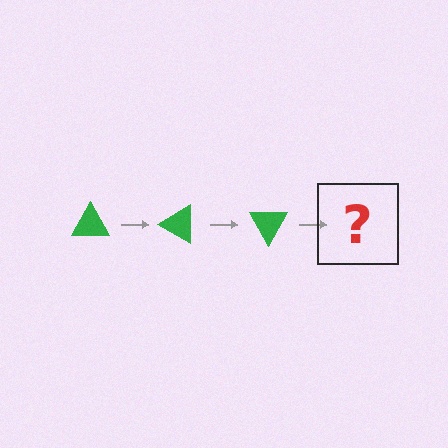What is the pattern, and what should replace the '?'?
The pattern is that the triangle rotates 30 degrees each step. The '?' should be a green triangle rotated 90 degrees.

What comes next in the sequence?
The next element should be a green triangle rotated 90 degrees.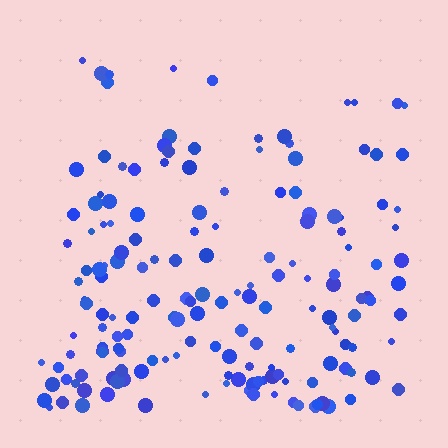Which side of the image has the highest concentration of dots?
The bottom.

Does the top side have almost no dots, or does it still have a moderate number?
Still a moderate number, just noticeably fewer than the bottom.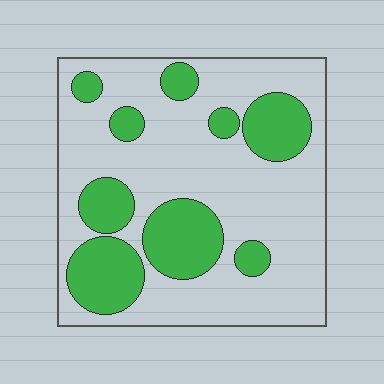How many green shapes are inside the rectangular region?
9.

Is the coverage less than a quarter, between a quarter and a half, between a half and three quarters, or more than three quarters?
Between a quarter and a half.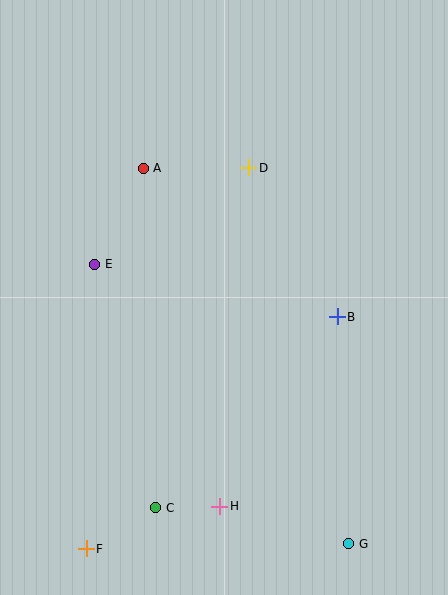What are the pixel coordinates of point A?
Point A is at (143, 168).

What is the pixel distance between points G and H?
The distance between G and H is 134 pixels.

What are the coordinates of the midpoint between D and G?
The midpoint between D and G is at (299, 356).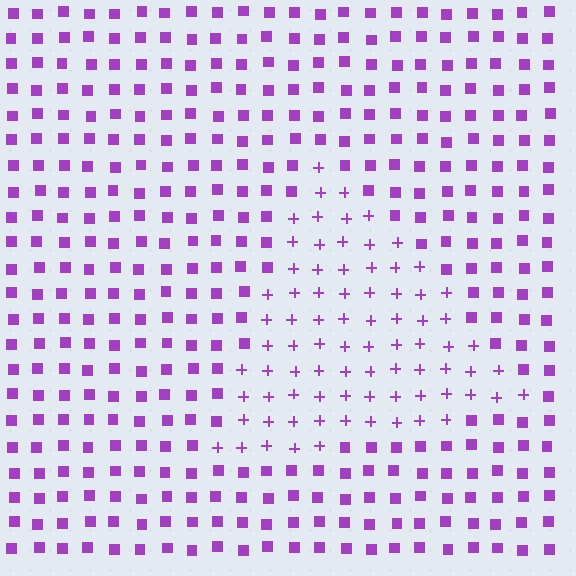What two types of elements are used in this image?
The image uses plus signs inside the triangle region and squares outside it.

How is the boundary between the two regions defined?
The boundary is defined by a change in element shape: plus signs inside vs. squares outside. All elements share the same color and spacing.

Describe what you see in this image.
The image is filled with small purple elements arranged in a uniform grid. A triangle-shaped region contains plus signs, while the surrounding area contains squares. The boundary is defined purely by the change in element shape.